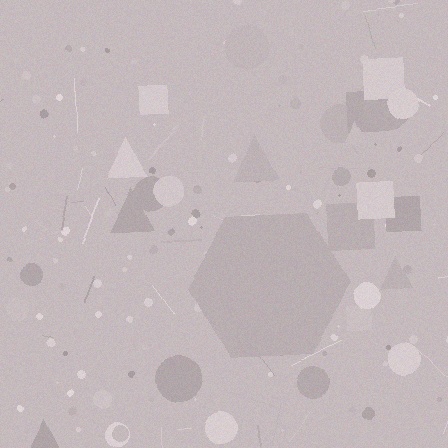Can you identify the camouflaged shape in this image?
The camouflaged shape is a hexagon.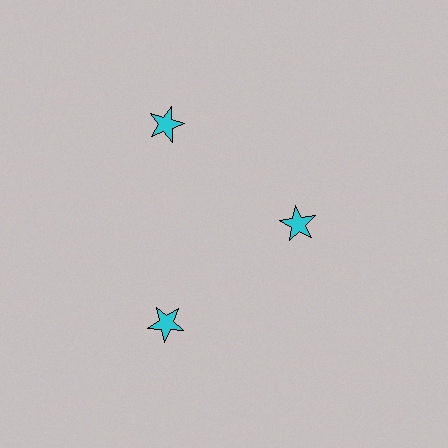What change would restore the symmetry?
The symmetry would be restored by moving it outward, back onto the ring so that all 3 stars sit at equal angles and equal distance from the center.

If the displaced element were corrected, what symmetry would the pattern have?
It would have 3-fold rotational symmetry — the pattern would map onto itself every 120 degrees.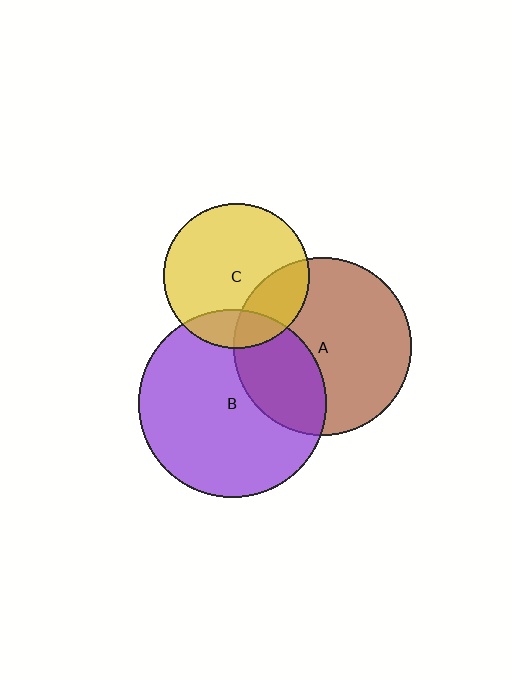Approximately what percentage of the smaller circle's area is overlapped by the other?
Approximately 30%.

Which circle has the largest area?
Circle B (purple).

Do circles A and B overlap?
Yes.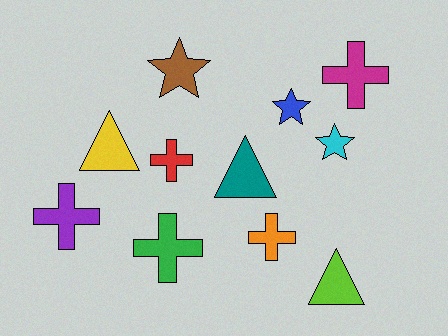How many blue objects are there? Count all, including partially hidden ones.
There is 1 blue object.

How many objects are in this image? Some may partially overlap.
There are 11 objects.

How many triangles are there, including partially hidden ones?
There are 3 triangles.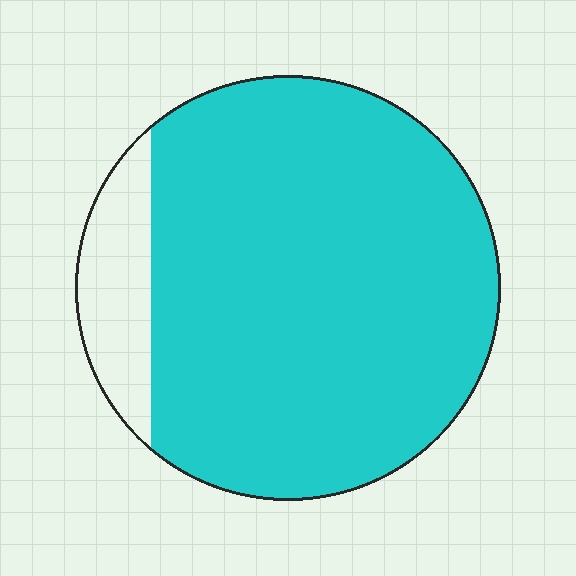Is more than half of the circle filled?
Yes.